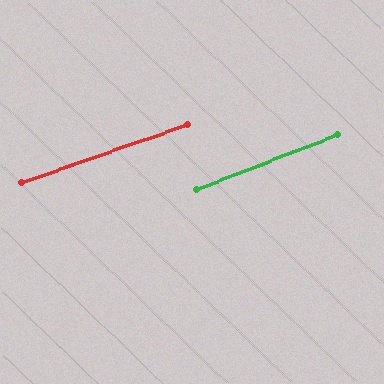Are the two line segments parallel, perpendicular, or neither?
Parallel — their directions differ by only 2.0°.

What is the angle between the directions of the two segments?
Approximately 2 degrees.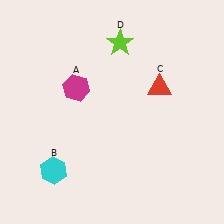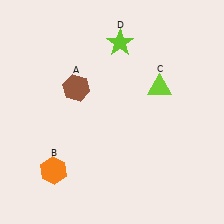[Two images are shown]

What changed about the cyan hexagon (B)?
In Image 1, B is cyan. In Image 2, it changed to orange.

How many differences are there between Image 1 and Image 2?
There are 3 differences between the two images.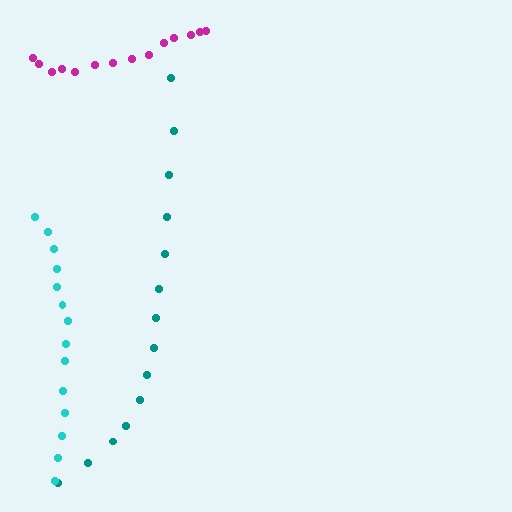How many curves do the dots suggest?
There are 3 distinct paths.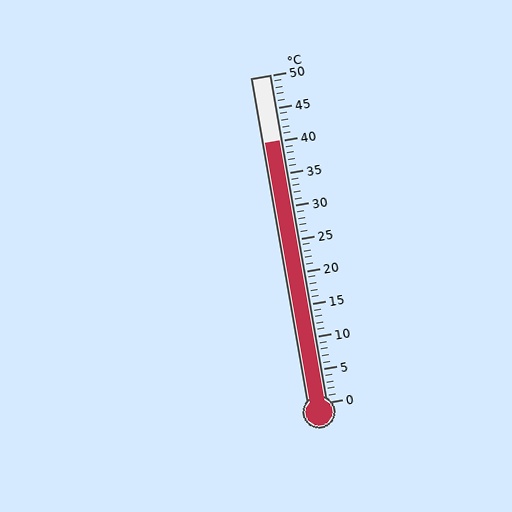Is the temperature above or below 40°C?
The temperature is at 40°C.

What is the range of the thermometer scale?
The thermometer scale ranges from 0°C to 50°C.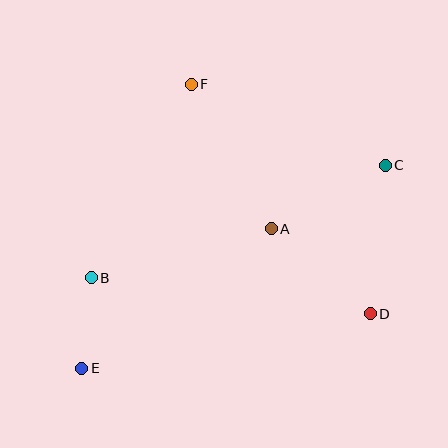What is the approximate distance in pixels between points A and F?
The distance between A and F is approximately 165 pixels.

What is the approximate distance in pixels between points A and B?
The distance between A and B is approximately 187 pixels.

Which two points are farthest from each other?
Points C and E are farthest from each other.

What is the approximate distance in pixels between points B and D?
The distance between B and D is approximately 281 pixels.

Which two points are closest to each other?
Points B and E are closest to each other.